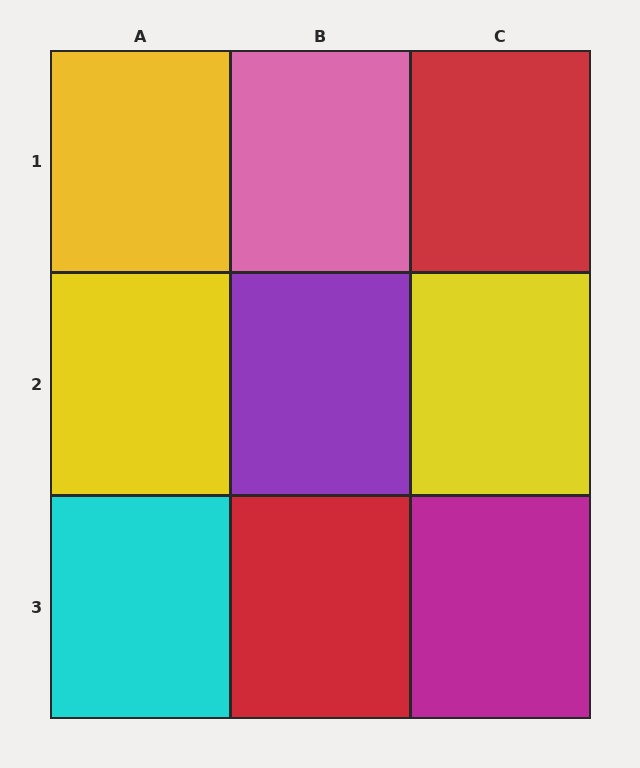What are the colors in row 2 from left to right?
Yellow, purple, yellow.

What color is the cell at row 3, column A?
Cyan.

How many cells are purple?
1 cell is purple.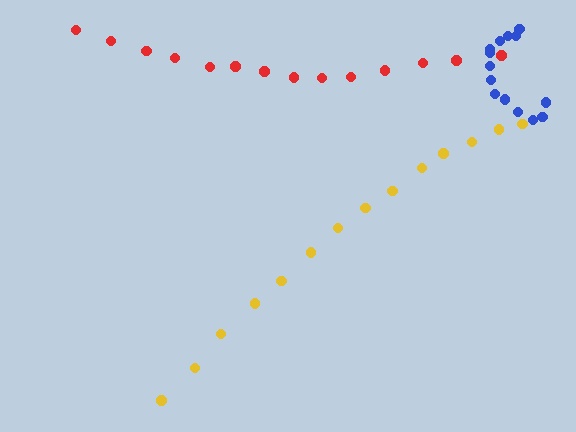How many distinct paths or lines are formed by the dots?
There are 3 distinct paths.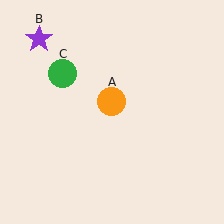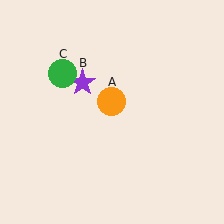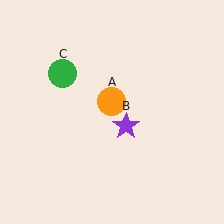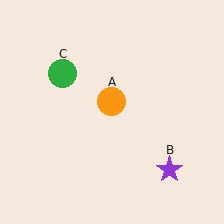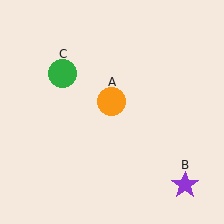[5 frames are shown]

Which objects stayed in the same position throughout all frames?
Orange circle (object A) and green circle (object C) remained stationary.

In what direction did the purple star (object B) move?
The purple star (object B) moved down and to the right.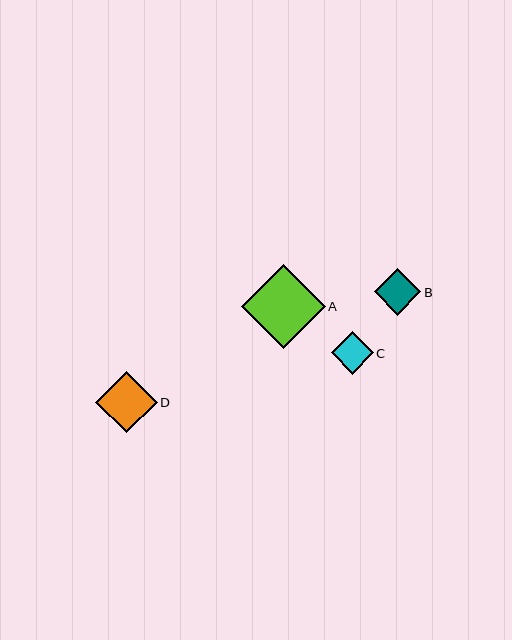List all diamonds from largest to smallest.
From largest to smallest: A, D, B, C.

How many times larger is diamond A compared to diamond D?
Diamond A is approximately 1.4 times the size of diamond D.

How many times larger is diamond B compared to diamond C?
Diamond B is approximately 1.1 times the size of diamond C.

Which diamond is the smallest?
Diamond C is the smallest with a size of approximately 42 pixels.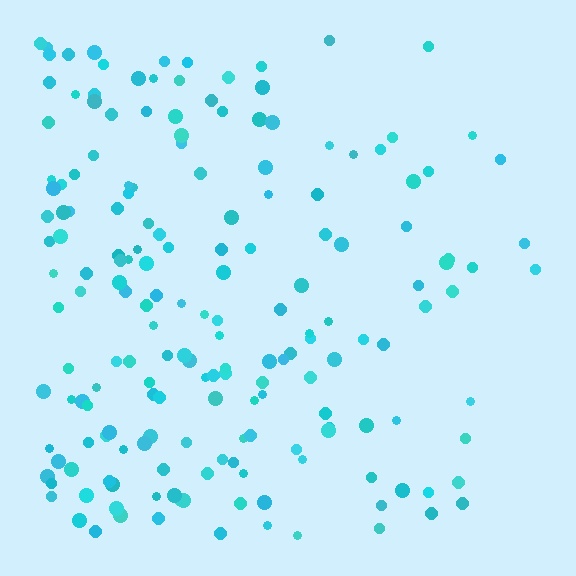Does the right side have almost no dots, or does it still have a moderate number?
Still a moderate number, just noticeably fewer than the left.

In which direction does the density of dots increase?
From right to left, with the left side densest.